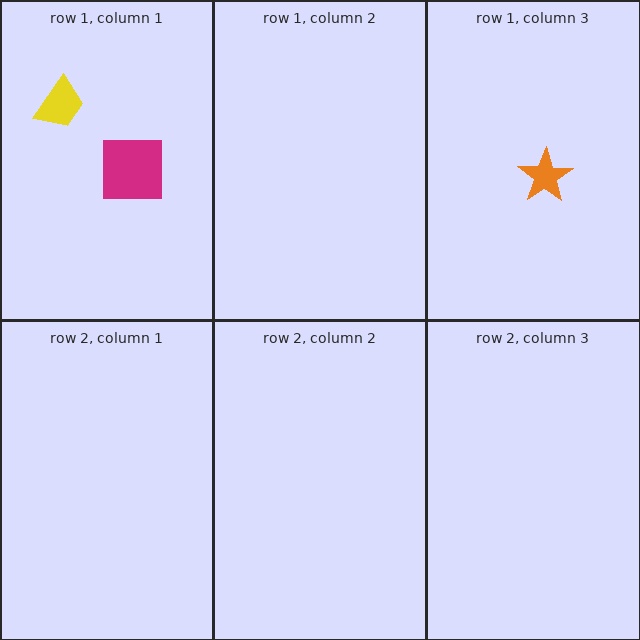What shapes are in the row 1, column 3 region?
The orange star.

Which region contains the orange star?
The row 1, column 3 region.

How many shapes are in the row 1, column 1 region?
2.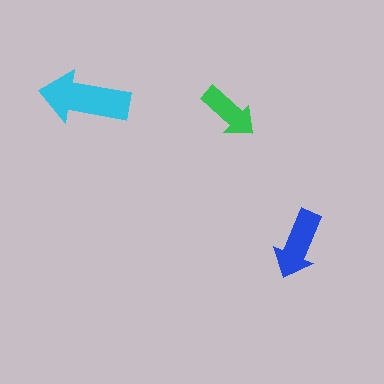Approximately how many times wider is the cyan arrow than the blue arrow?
About 1.5 times wider.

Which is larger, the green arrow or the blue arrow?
The blue one.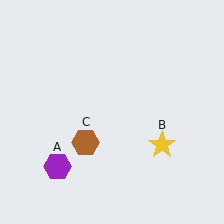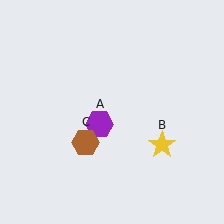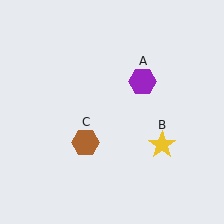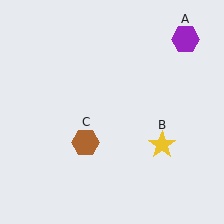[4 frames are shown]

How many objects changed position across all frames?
1 object changed position: purple hexagon (object A).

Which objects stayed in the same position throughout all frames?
Yellow star (object B) and brown hexagon (object C) remained stationary.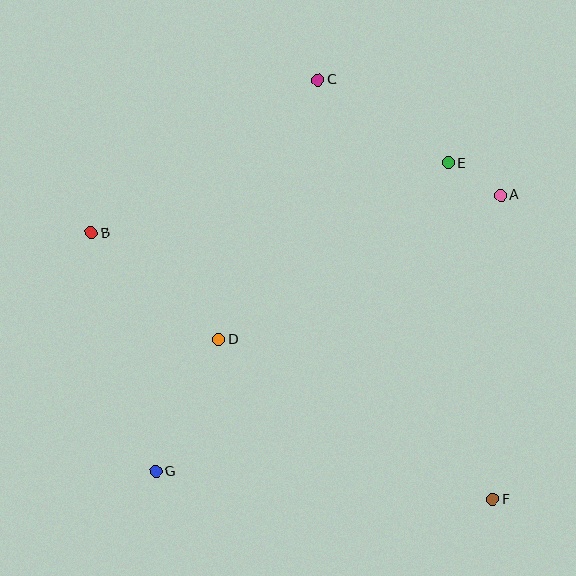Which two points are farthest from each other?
Points B and F are farthest from each other.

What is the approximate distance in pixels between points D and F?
The distance between D and F is approximately 317 pixels.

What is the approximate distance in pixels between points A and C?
The distance between A and C is approximately 216 pixels.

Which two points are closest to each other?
Points A and E are closest to each other.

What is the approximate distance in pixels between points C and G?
The distance between C and G is approximately 424 pixels.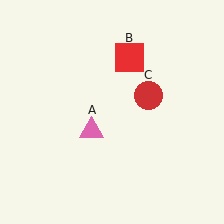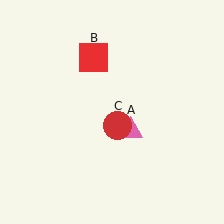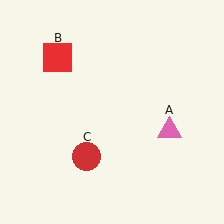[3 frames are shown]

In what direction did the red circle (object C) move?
The red circle (object C) moved down and to the left.